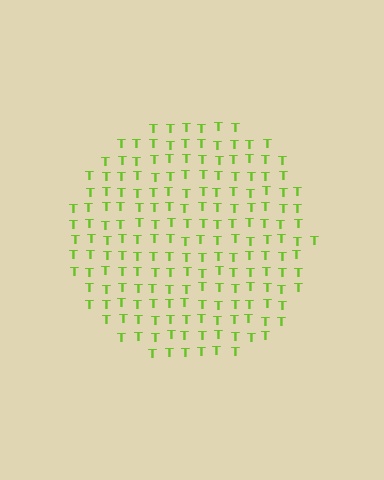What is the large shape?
The large shape is a circle.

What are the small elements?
The small elements are letter T's.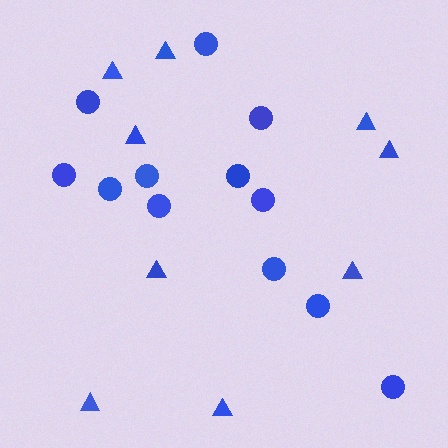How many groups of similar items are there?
There are 2 groups: one group of circles (12) and one group of triangles (9).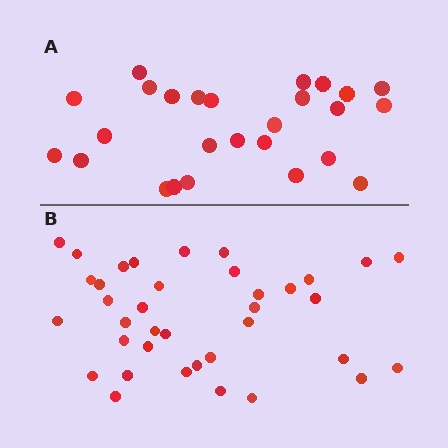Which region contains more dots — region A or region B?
Region B (the bottom region) has more dots.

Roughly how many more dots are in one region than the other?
Region B has roughly 12 or so more dots than region A.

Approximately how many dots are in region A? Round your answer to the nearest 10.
About 30 dots. (The exact count is 26, which rounds to 30.)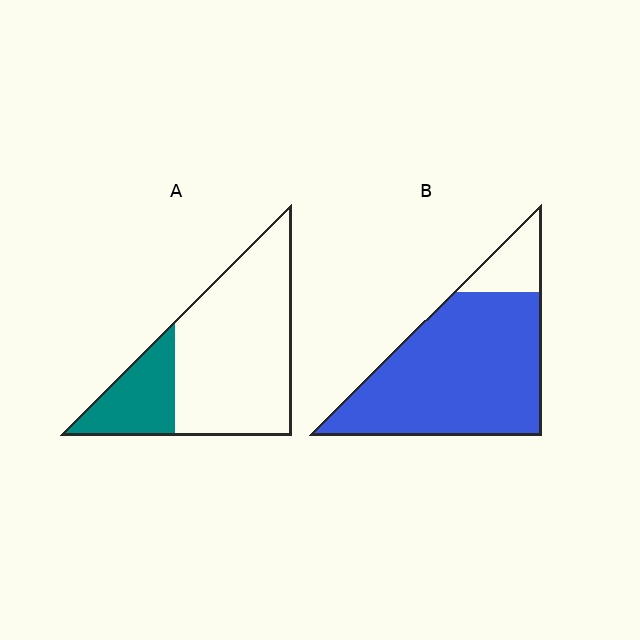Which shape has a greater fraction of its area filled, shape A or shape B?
Shape B.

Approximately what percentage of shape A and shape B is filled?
A is approximately 25% and B is approximately 85%.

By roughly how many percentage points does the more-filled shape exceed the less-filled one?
By roughly 60 percentage points (B over A).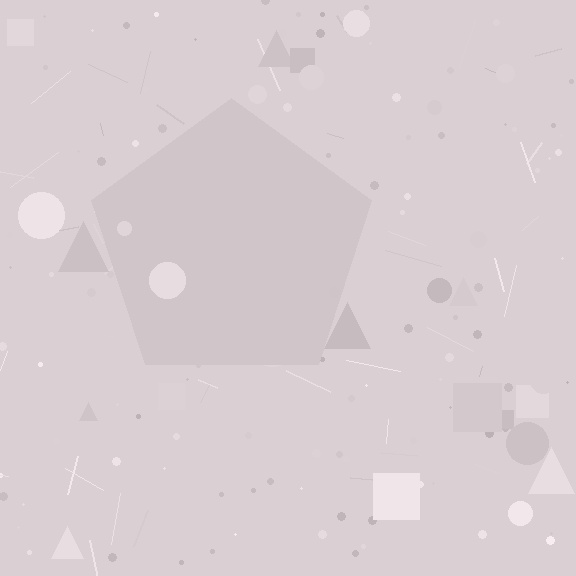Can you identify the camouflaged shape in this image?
The camouflaged shape is a pentagon.